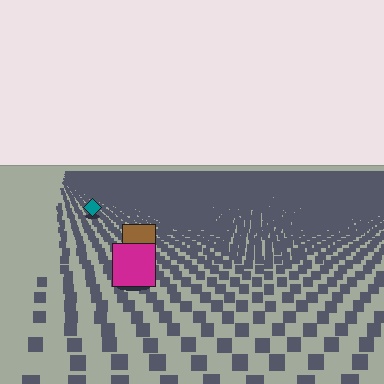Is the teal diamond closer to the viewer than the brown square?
No. The brown square is closer — you can tell from the texture gradient: the ground texture is coarser near it.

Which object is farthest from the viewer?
The teal diamond is farthest from the viewer. It appears smaller and the ground texture around it is denser.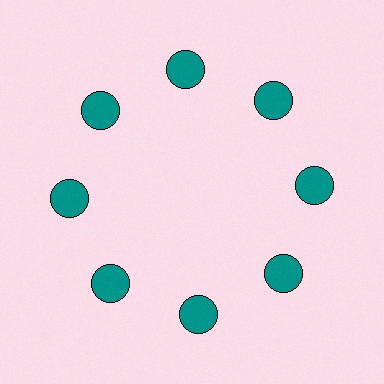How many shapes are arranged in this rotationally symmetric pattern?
There are 8 shapes, arranged in 8 groups of 1.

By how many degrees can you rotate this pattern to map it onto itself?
The pattern maps onto itself every 45 degrees of rotation.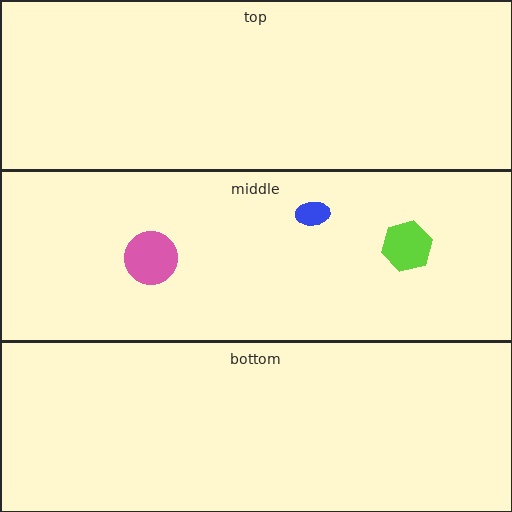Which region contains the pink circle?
The middle region.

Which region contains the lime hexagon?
The middle region.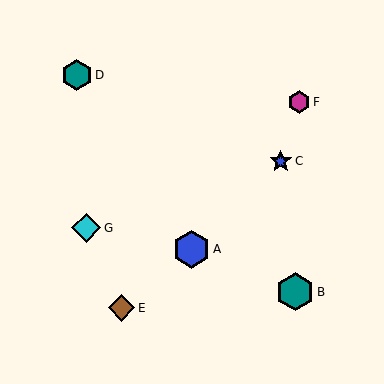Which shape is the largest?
The teal hexagon (labeled B) is the largest.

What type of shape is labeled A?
Shape A is a blue hexagon.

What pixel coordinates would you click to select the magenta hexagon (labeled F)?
Click at (299, 102) to select the magenta hexagon F.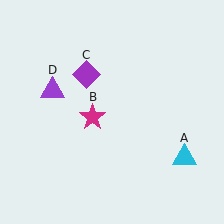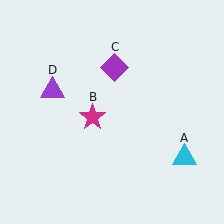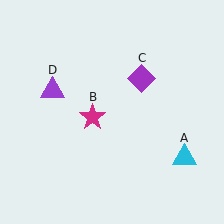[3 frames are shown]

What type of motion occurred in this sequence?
The purple diamond (object C) rotated clockwise around the center of the scene.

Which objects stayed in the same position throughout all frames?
Cyan triangle (object A) and magenta star (object B) and purple triangle (object D) remained stationary.